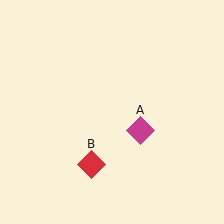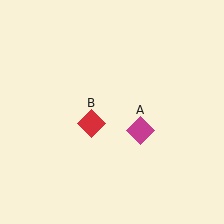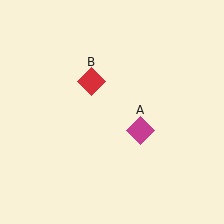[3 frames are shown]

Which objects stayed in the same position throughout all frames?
Magenta diamond (object A) remained stationary.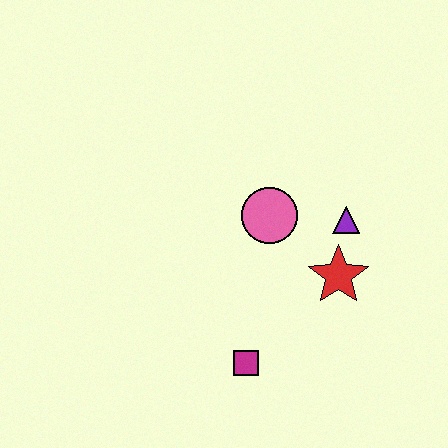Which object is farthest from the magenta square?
The purple triangle is farthest from the magenta square.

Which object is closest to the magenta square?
The red star is closest to the magenta square.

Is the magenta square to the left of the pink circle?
Yes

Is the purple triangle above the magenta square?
Yes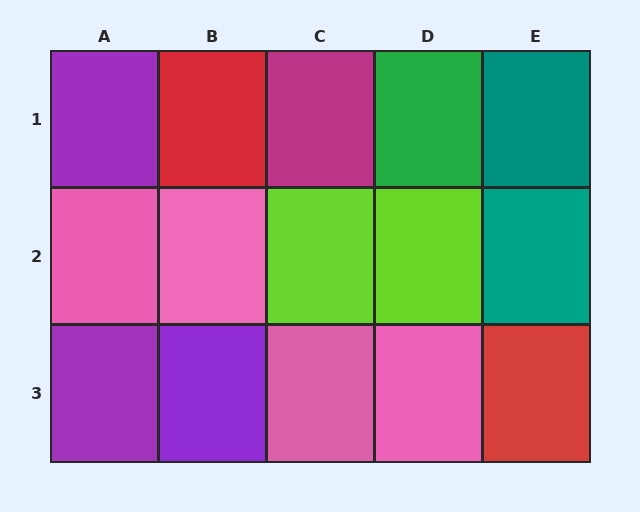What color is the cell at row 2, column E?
Teal.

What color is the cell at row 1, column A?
Purple.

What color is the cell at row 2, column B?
Pink.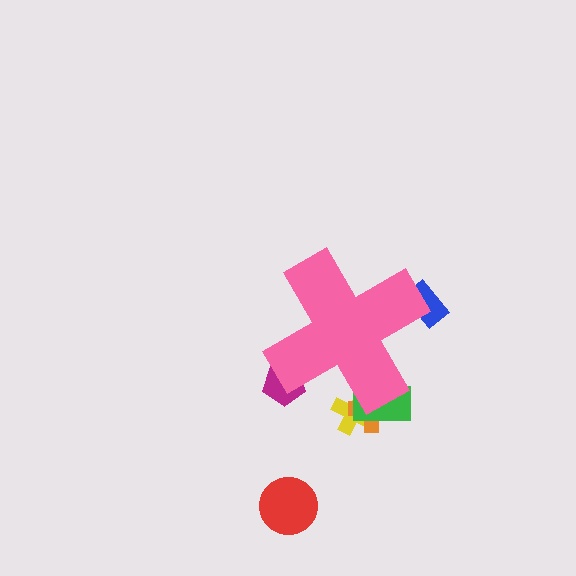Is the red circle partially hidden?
No, the red circle is fully visible.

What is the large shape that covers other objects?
A pink cross.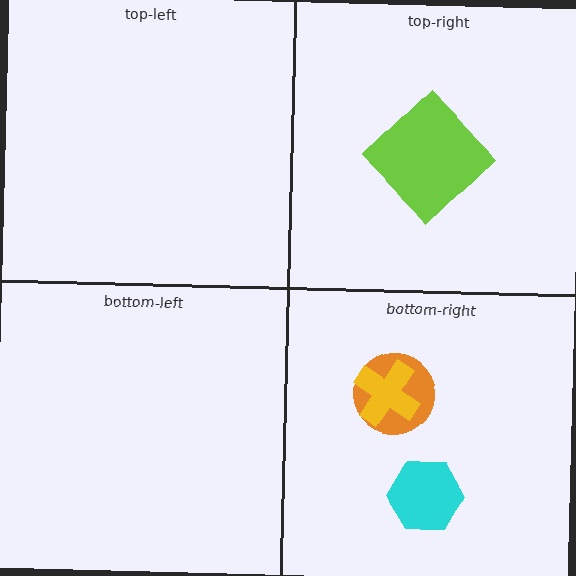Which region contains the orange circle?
The bottom-right region.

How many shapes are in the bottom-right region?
3.